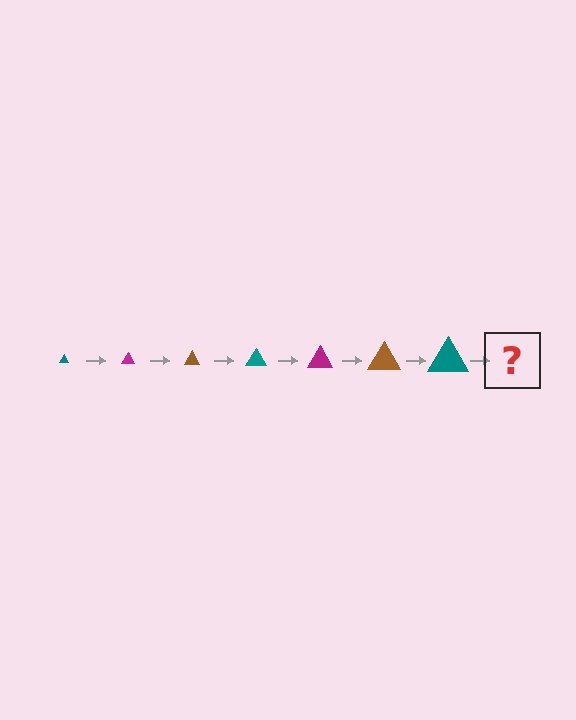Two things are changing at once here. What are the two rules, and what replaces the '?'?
The two rules are that the triangle grows larger each step and the color cycles through teal, magenta, and brown. The '?' should be a magenta triangle, larger than the previous one.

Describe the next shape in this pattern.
It should be a magenta triangle, larger than the previous one.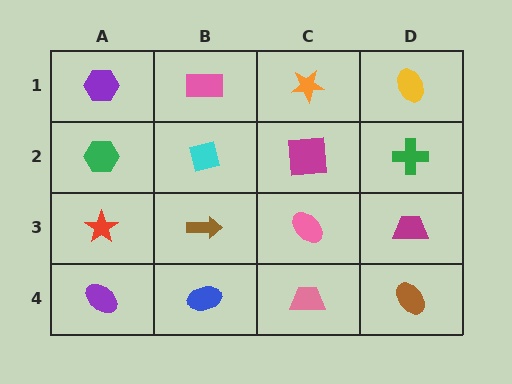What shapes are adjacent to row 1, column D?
A green cross (row 2, column D), an orange star (row 1, column C).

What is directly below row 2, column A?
A red star.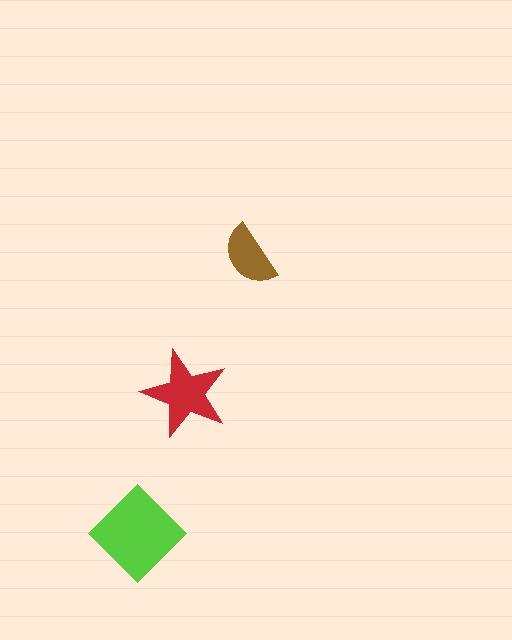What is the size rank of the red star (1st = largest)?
2nd.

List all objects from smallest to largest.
The brown semicircle, the red star, the lime diamond.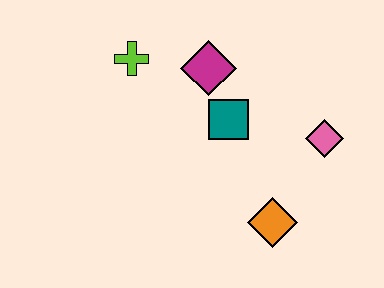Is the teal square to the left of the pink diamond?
Yes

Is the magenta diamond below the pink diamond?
No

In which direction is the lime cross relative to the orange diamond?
The lime cross is above the orange diamond.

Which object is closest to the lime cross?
The magenta diamond is closest to the lime cross.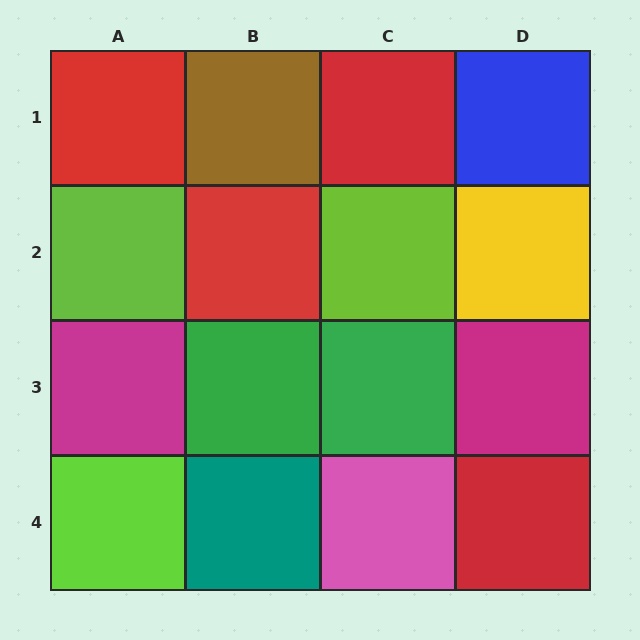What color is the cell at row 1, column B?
Brown.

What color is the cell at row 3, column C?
Green.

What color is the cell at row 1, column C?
Red.